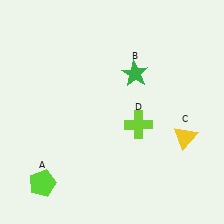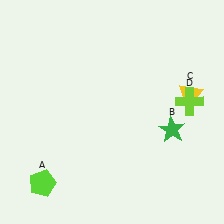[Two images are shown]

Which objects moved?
The objects that moved are: the green star (B), the yellow triangle (C), the lime cross (D).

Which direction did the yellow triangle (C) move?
The yellow triangle (C) moved up.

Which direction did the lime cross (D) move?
The lime cross (D) moved right.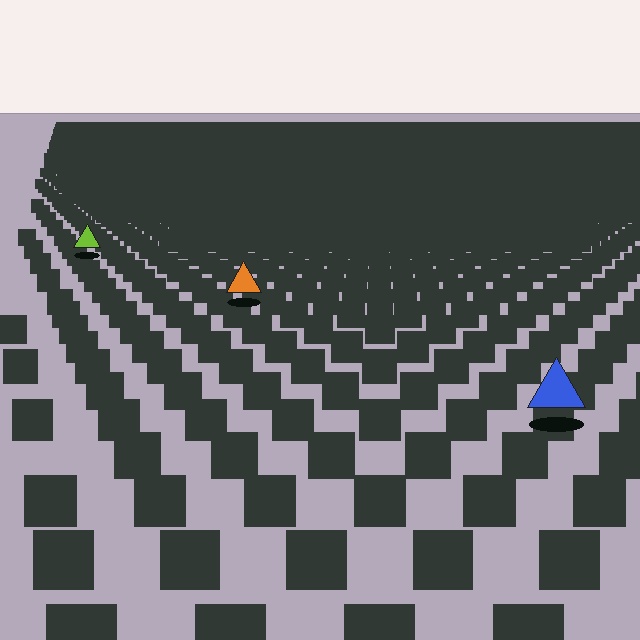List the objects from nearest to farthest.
From nearest to farthest: the blue triangle, the orange triangle, the lime triangle.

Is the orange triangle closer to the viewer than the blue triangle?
No. The blue triangle is closer — you can tell from the texture gradient: the ground texture is coarser near it.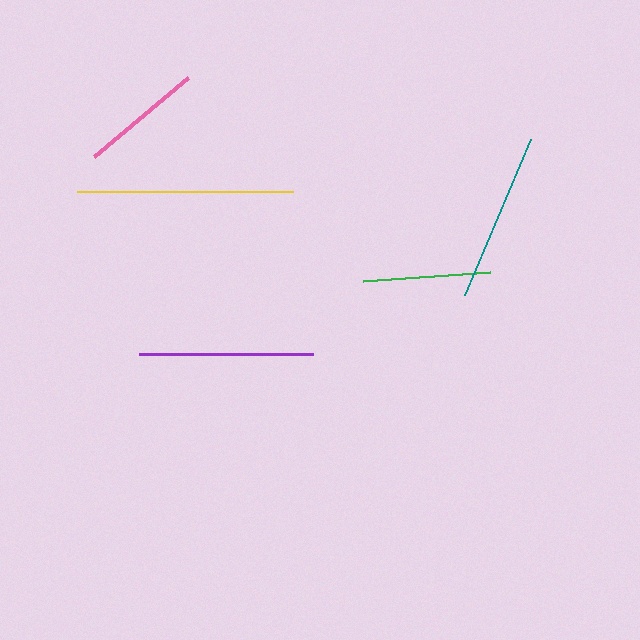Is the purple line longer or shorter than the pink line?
The purple line is longer than the pink line.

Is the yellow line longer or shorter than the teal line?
The yellow line is longer than the teal line.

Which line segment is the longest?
The yellow line is the longest at approximately 216 pixels.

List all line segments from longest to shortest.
From longest to shortest: yellow, purple, teal, green, pink.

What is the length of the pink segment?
The pink segment is approximately 123 pixels long.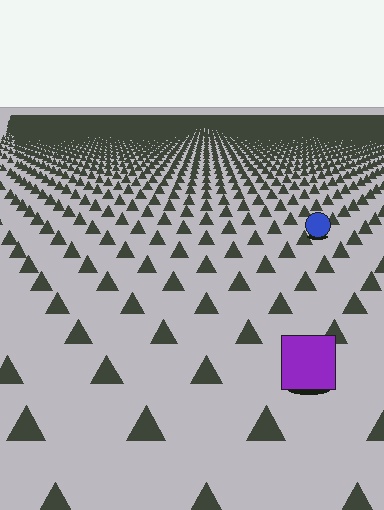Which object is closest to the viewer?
The purple square is closest. The texture marks near it are larger and more spread out.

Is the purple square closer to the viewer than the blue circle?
Yes. The purple square is closer — you can tell from the texture gradient: the ground texture is coarser near it.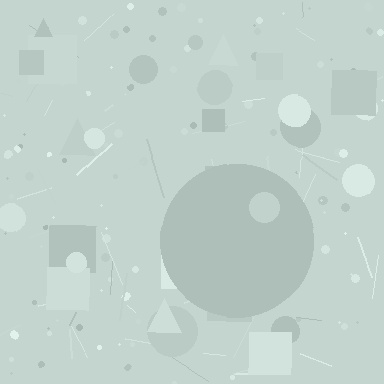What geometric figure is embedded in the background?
A circle is embedded in the background.